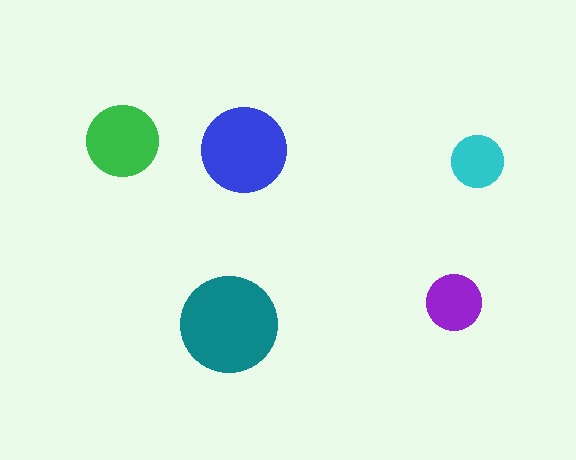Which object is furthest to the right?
The cyan circle is rightmost.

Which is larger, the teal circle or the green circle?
The teal one.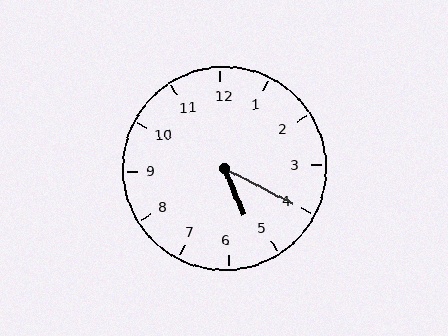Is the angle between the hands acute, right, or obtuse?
It is acute.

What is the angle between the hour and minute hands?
Approximately 40 degrees.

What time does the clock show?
5:20.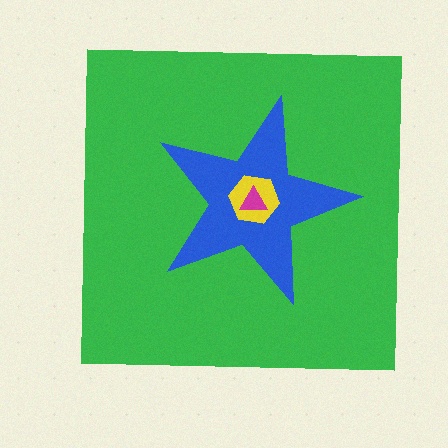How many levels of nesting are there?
4.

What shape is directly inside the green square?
The blue star.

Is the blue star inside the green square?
Yes.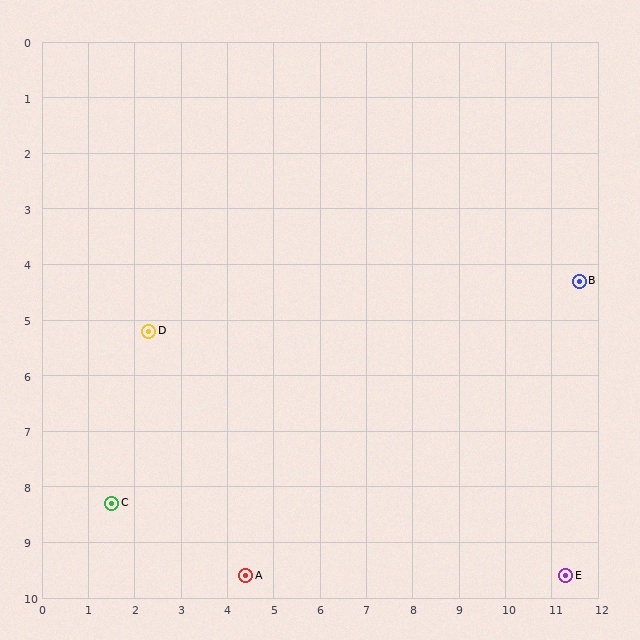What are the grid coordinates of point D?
Point D is at approximately (2.3, 5.2).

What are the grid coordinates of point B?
Point B is at approximately (11.6, 4.3).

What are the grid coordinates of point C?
Point C is at approximately (1.5, 8.3).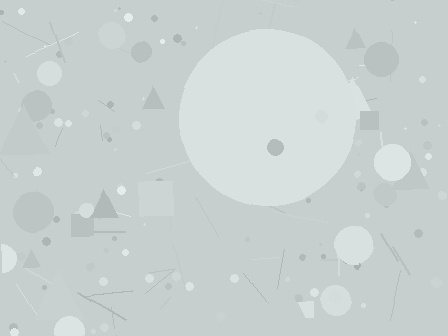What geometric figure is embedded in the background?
A circle is embedded in the background.